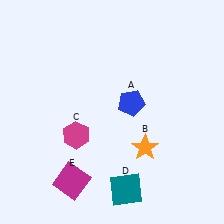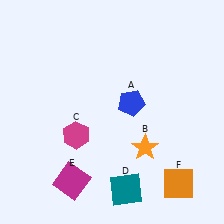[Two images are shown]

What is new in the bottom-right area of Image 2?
An orange square (F) was added in the bottom-right area of Image 2.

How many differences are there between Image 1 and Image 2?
There is 1 difference between the two images.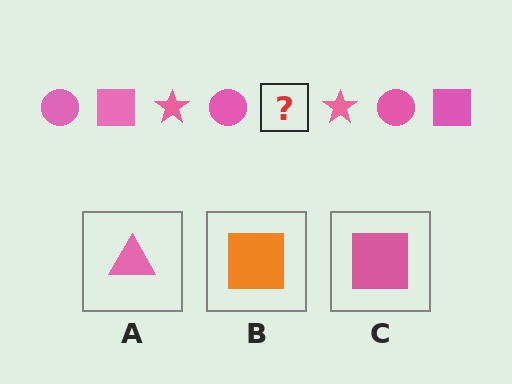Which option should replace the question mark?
Option C.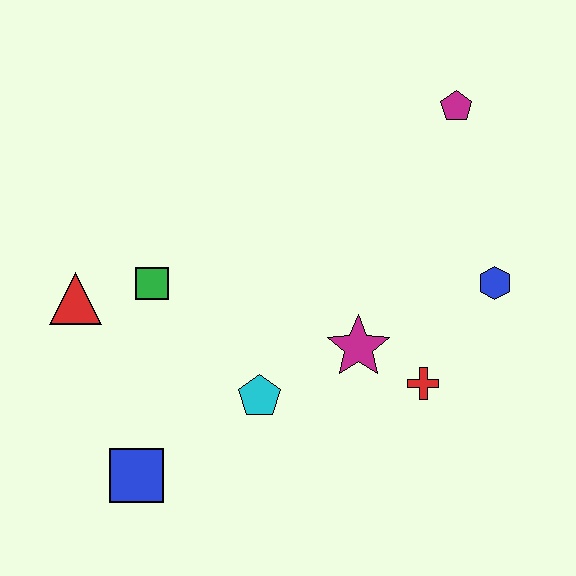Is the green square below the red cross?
No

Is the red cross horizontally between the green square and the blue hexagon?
Yes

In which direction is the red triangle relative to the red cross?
The red triangle is to the left of the red cross.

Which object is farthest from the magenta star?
The red triangle is farthest from the magenta star.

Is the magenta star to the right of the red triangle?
Yes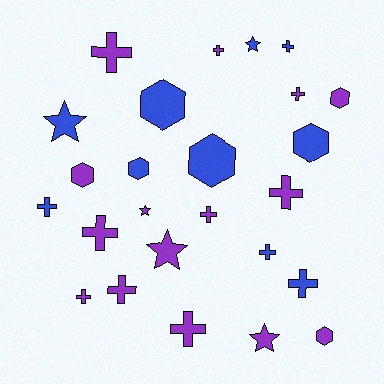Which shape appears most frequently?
Cross, with 13 objects.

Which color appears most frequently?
Purple, with 15 objects.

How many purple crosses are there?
There are 9 purple crosses.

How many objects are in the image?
There are 25 objects.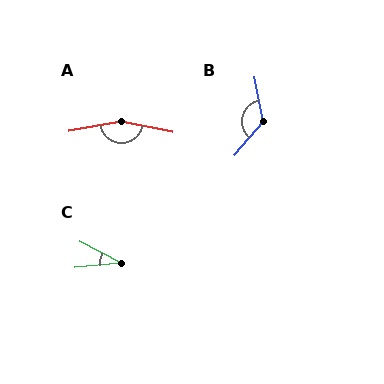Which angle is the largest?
A, at approximately 158 degrees.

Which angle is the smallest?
C, at approximately 34 degrees.